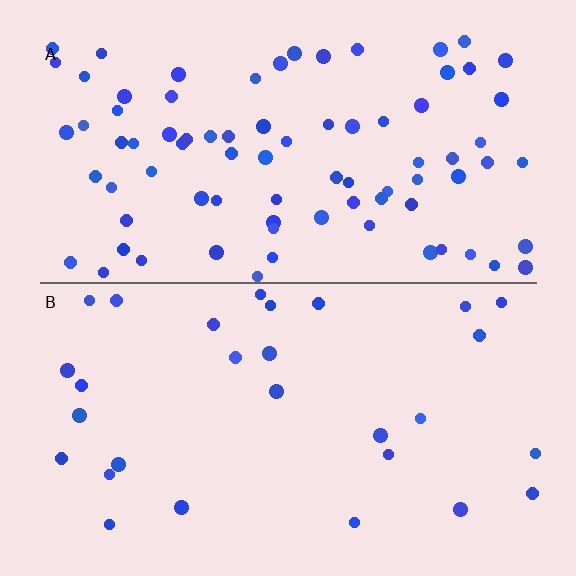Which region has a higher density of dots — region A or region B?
A (the top).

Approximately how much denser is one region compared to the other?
Approximately 2.8× — region A over region B.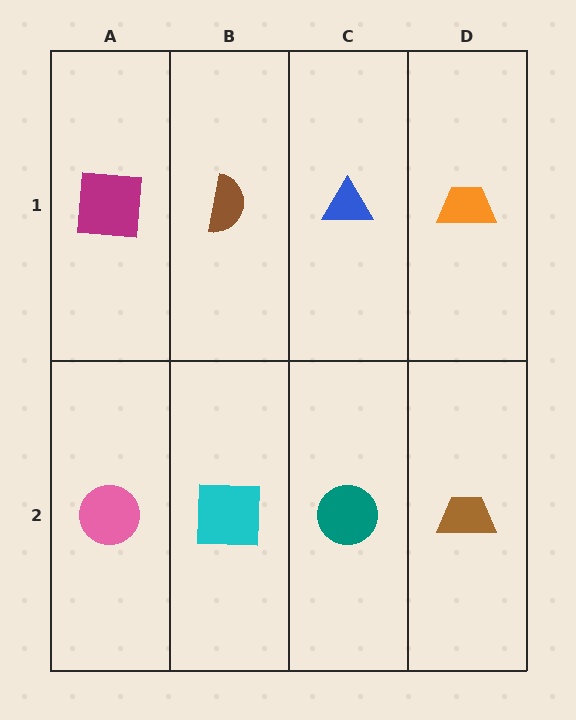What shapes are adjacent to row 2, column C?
A blue triangle (row 1, column C), a cyan square (row 2, column B), a brown trapezoid (row 2, column D).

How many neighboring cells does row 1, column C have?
3.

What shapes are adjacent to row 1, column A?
A pink circle (row 2, column A), a brown semicircle (row 1, column B).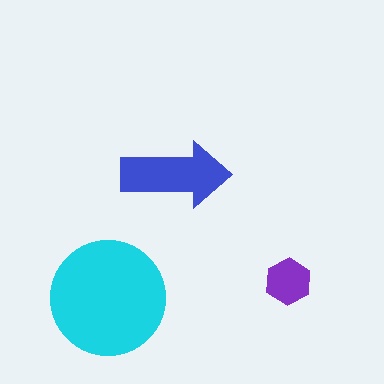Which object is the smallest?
The purple hexagon.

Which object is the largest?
The cyan circle.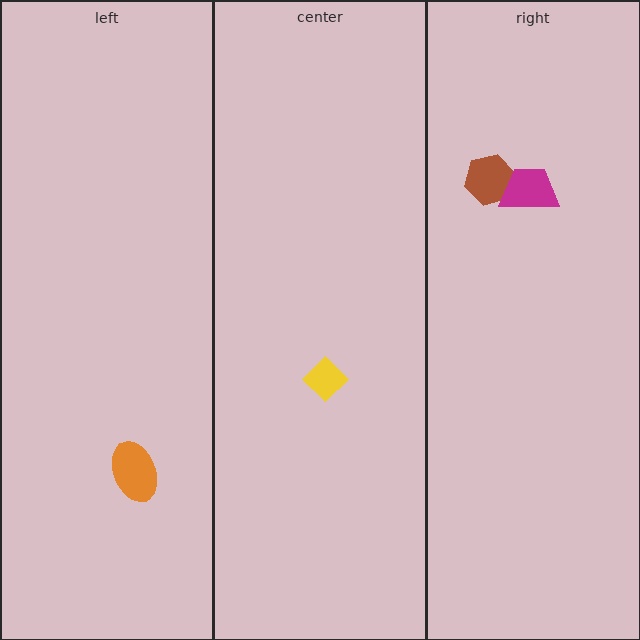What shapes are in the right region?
The brown hexagon, the magenta trapezoid.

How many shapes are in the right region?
2.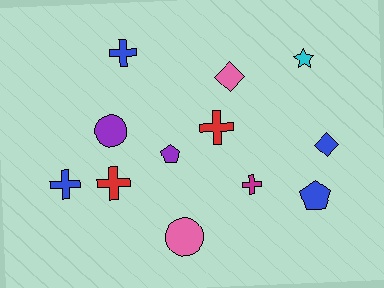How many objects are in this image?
There are 12 objects.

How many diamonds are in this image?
There are 2 diamonds.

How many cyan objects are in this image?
There is 1 cyan object.